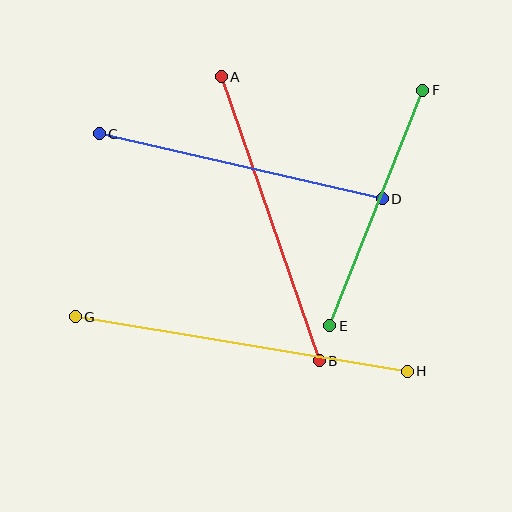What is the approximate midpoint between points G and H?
The midpoint is at approximately (241, 344) pixels.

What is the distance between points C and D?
The distance is approximately 290 pixels.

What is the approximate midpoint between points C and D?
The midpoint is at approximately (241, 166) pixels.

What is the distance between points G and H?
The distance is approximately 336 pixels.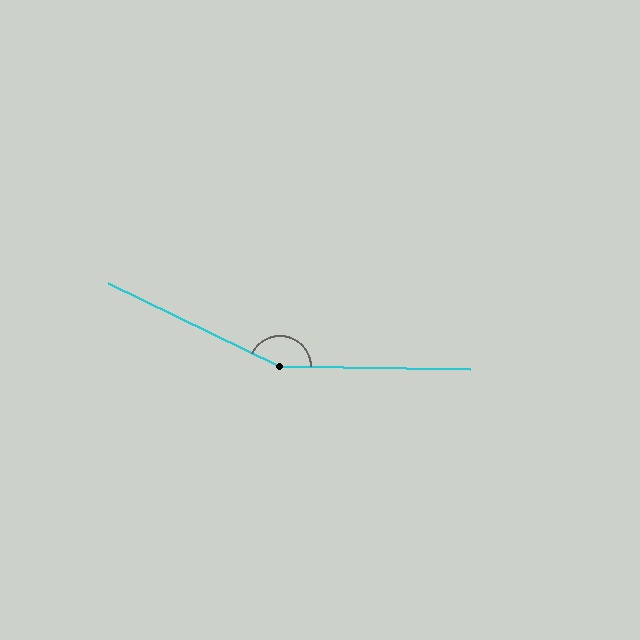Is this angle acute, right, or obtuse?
It is obtuse.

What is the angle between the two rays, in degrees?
Approximately 155 degrees.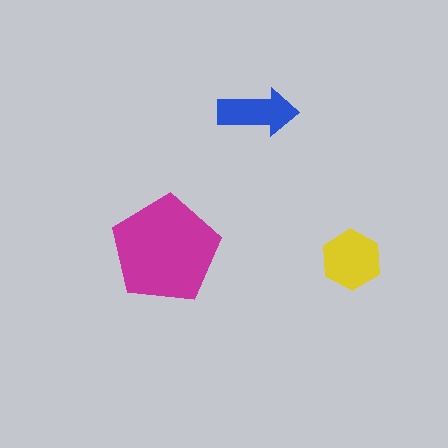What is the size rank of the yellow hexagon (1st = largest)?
2nd.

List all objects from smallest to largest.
The blue arrow, the yellow hexagon, the magenta pentagon.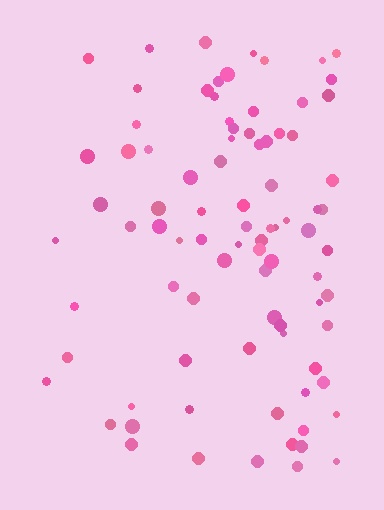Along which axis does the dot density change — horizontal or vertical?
Horizontal.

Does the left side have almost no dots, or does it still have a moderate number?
Still a moderate number, just noticeably fewer than the right.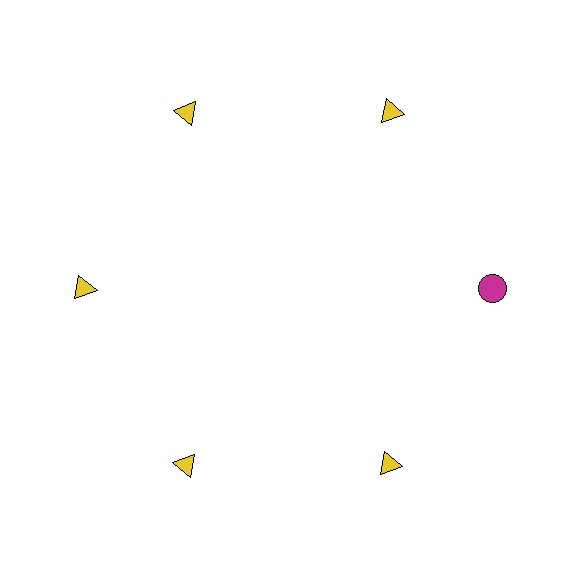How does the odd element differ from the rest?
It differs in both color (magenta instead of yellow) and shape (circle instead of triangle).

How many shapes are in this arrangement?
There are 6 shapes arranged in a ring pattern.